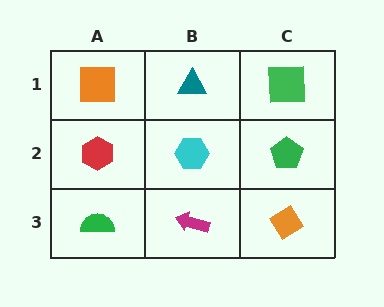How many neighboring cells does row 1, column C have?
2.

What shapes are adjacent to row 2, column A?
An orange square (row 1, column A), a green semicircle (row 3, column A), a cyan hexagon (row 2, column B).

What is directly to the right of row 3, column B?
An orange diamond.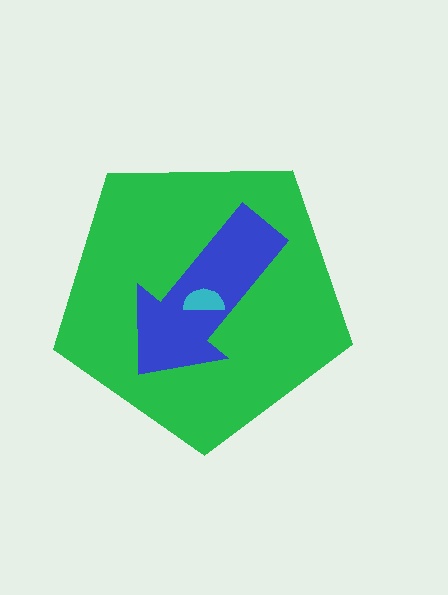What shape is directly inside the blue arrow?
The cyan semicircle.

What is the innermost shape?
The cyan semicircle.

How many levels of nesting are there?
3.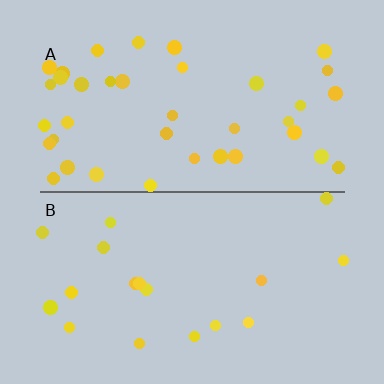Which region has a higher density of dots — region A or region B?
A (the top).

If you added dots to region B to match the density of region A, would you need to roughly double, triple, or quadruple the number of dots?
Approximately double.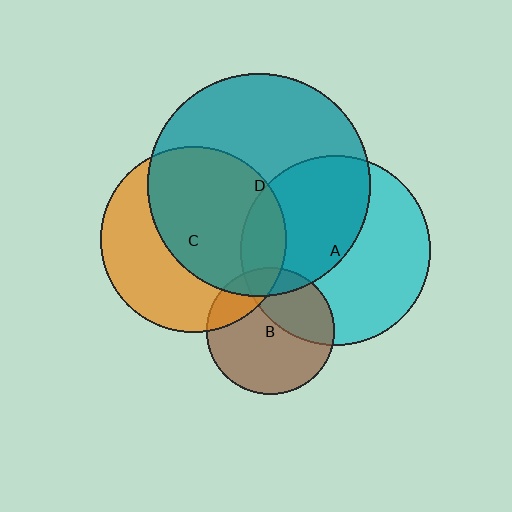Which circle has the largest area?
Circle D (teal).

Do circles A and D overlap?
Yes.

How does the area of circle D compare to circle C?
Approximately 1.4 times.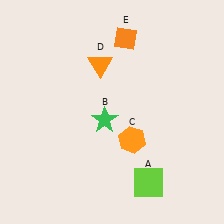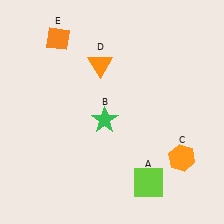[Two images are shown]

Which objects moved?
The objects that moved are: the orange hexagon (C), the orange diamond (E).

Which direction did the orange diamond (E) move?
The orange diamond (E) moved left.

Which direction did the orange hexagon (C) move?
The orange hexagon (C) moved right.